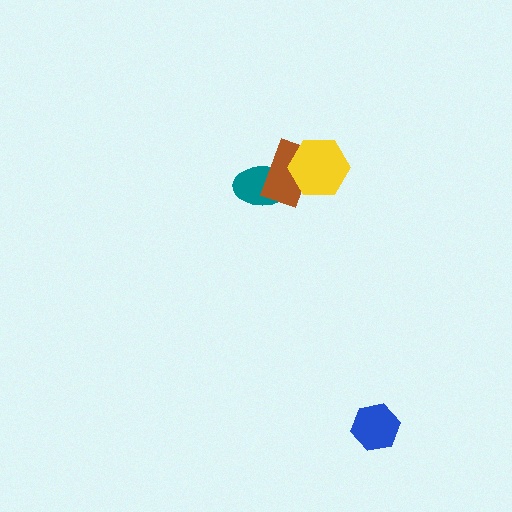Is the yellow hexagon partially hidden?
No, no other shape covers it.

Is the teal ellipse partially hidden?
Yes, it is partially covered by another shape.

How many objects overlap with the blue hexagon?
0 objects overlap with the blue hexagon.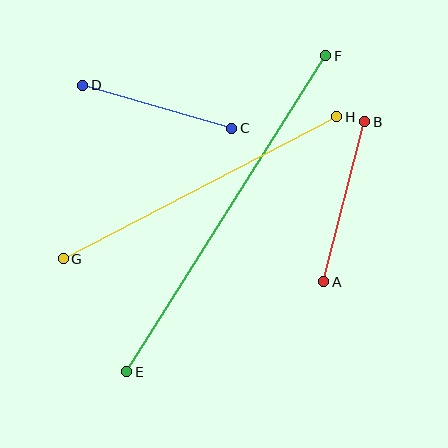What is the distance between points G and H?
The distance is approximately 308 pixels.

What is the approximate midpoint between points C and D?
The midpoint is at approximately (157, 107) pixels.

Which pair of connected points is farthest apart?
Points E and F are farthest apart.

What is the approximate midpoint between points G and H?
The midpoint is at approximately (200, 188) pixels.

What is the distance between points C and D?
The distance is approximately 155 pixels.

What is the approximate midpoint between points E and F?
The midpoint is at approximately (226, 214) pixels.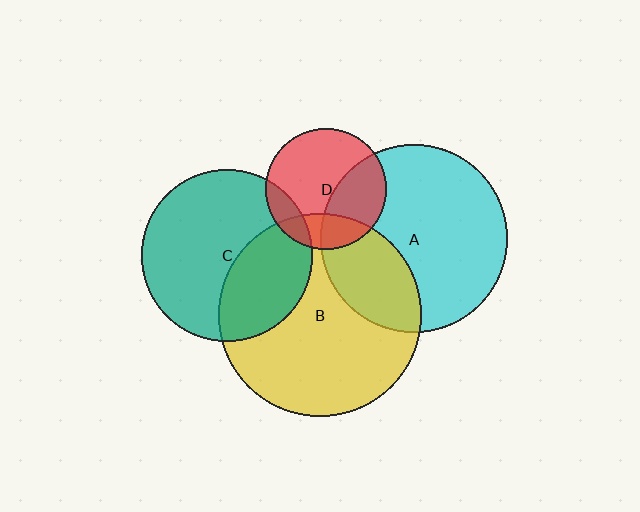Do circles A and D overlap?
Yes.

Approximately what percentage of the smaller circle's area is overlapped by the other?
Approximately 35%.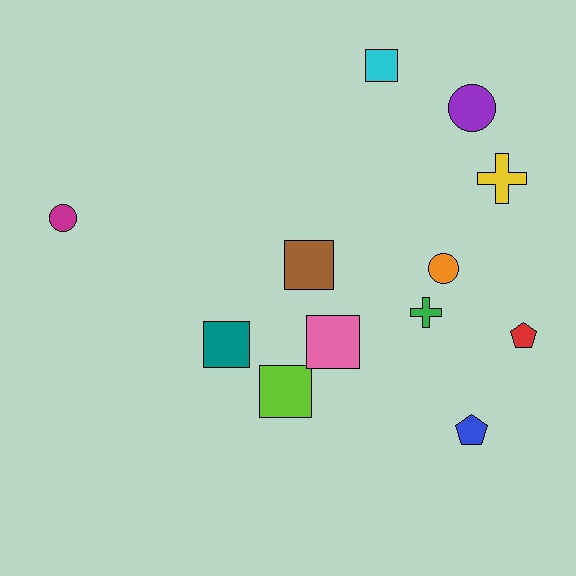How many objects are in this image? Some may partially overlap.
There are 12 objects.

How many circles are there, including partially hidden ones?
There are 3 circles.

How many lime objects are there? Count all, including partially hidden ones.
There is 1 lime object.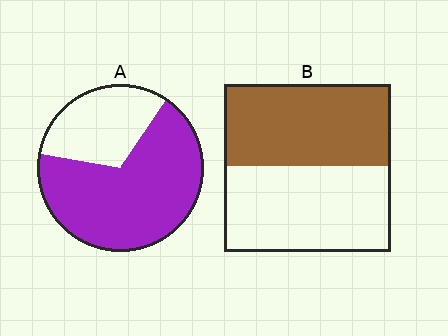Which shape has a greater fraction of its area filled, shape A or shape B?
Shape A.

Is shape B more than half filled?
Roughly half.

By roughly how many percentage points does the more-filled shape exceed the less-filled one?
By roughly 20 percentage points (A over B).